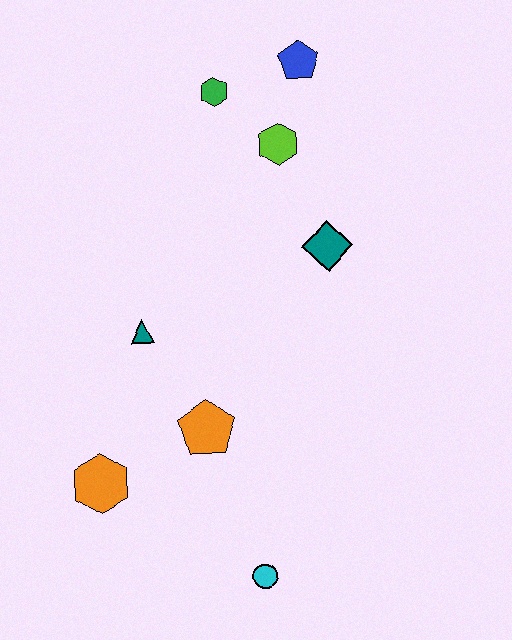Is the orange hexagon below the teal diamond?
Yes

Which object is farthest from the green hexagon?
The cyan circle is farthest from the green hexagon.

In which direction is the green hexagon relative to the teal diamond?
The green hexagon is above the teal diamond.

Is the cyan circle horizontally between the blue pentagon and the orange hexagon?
Yes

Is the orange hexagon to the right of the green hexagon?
No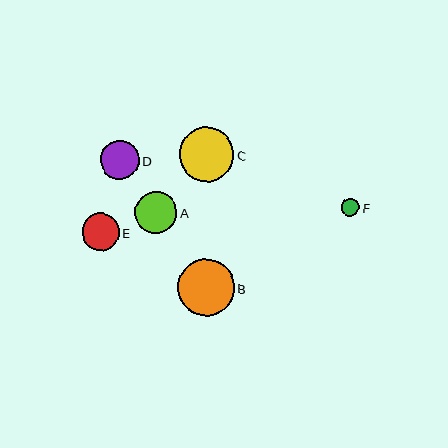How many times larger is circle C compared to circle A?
Circle C is approximately 1.3 times the size of circle A.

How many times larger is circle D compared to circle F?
Circle D is approximately 2.2 times the size of circle F.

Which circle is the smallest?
Circle F is the smallest with a size of approximately 18 pixels.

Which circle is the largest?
Circle B is the largest with a size of approximately 57 pixels.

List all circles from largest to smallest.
From largest to smallest: B, C, A, D, E, F.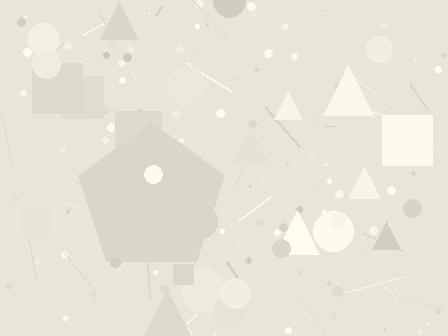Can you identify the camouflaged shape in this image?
The camouflaged shape is a pentagon.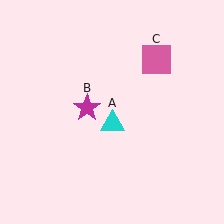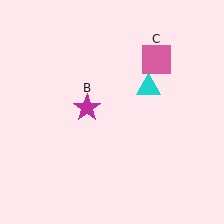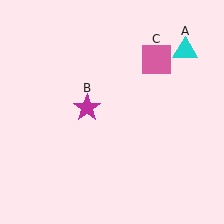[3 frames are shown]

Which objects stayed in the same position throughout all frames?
Magenta star (object B) and pink square (object C) remained stationary.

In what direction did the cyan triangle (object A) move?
The cyan triangle (object A) moved up and to the right.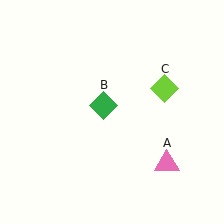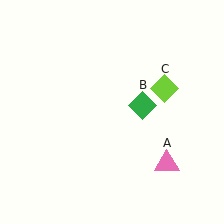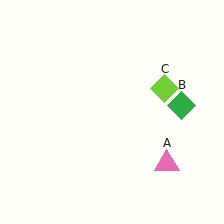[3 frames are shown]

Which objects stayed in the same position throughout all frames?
Pink triangle (object A) and lime diamond (object C) remained stationary.